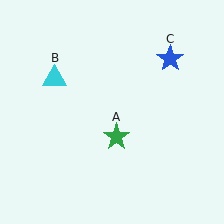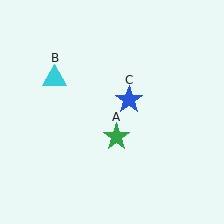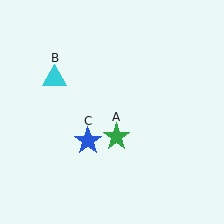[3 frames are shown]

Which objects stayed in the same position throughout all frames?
Green star (object A) and cyan triangle (object B) remained stationary.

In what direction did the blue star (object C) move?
The blue star (object C) moved down and to the left.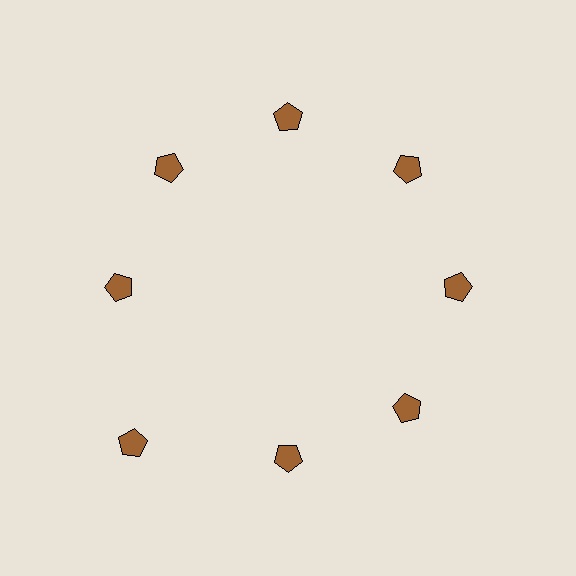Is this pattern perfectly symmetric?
No. The 8 brown pentagons are arranged in a ring, but one element near the 8 o'clock position is pushed outward from the center, breaking the 8-fold rotational symmetry.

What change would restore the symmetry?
The symmetry would be restored by moving it inward, back onto the ring so that all 8 pentagons sit at equal angles and equal distance from the center.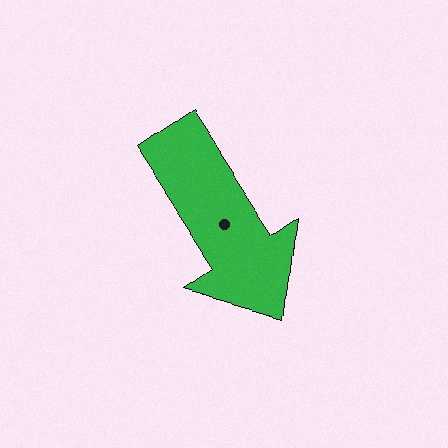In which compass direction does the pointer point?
Southeast.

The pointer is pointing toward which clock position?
Roughly 5 o'clock.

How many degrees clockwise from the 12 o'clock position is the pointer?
Approximately 146 degrees.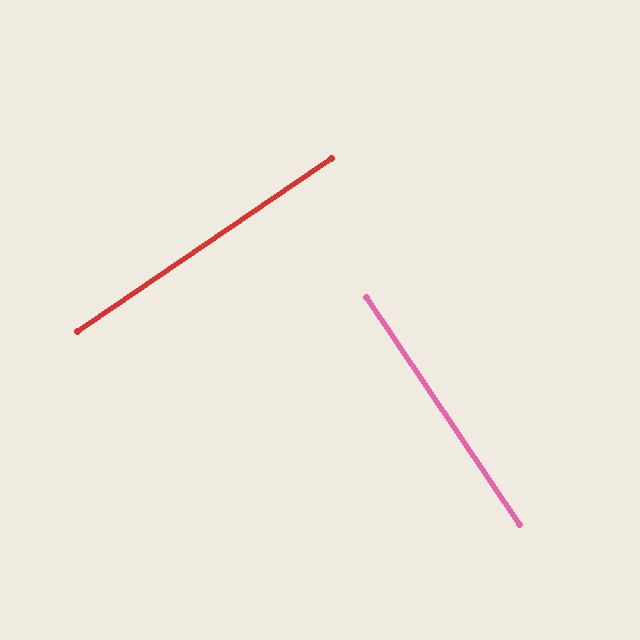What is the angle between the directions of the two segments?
Approximately 90 degrees.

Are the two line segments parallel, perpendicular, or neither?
Perpendicular — they meet at approximately 90°.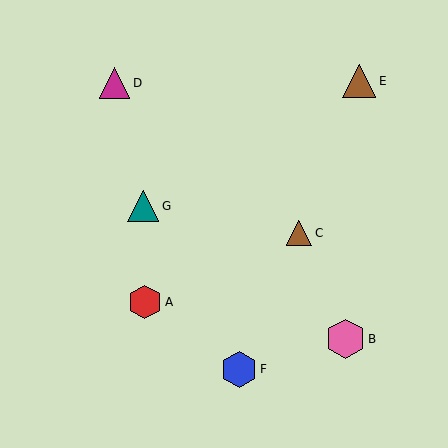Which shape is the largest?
The pink hexagon (labeled B) is the largest.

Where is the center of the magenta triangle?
The center of the magenta triangle is at (115, 83).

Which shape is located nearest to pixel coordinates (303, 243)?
The brown triangle (labeled C) at (299, 233) is nearest to that location.